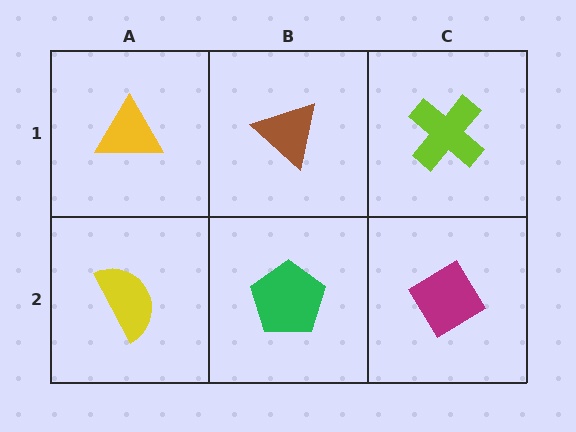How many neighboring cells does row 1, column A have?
2.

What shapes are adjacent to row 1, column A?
A yellow semicircle (row 2, column A), a brown triangle (row 1, column B).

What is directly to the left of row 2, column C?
A green pentagon.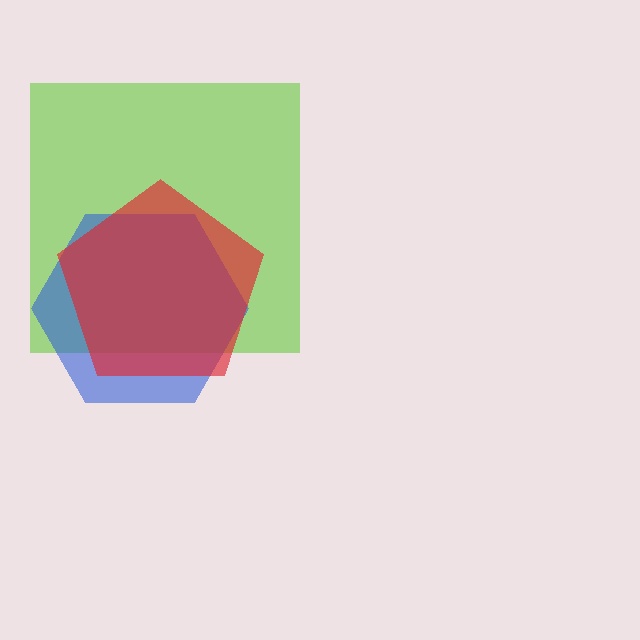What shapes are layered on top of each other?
The layered shapes are: a lime square, a blue hexagon, a red pentagon.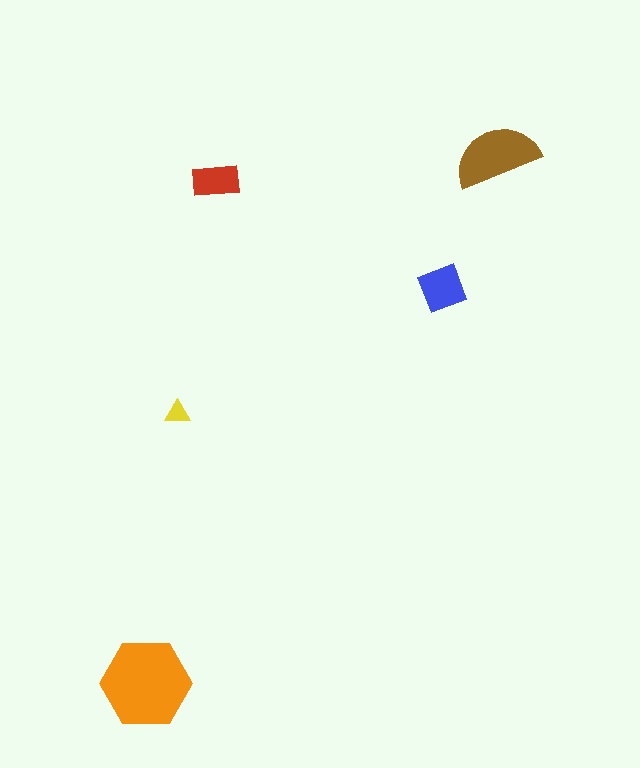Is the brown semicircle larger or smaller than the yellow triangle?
Larger.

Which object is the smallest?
The yellow triangle.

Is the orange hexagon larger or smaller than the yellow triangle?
Larger.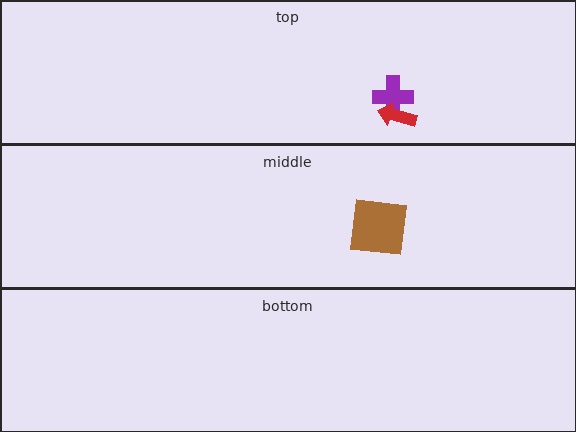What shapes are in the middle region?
The brown square.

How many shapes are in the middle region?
1.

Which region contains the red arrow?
The top region.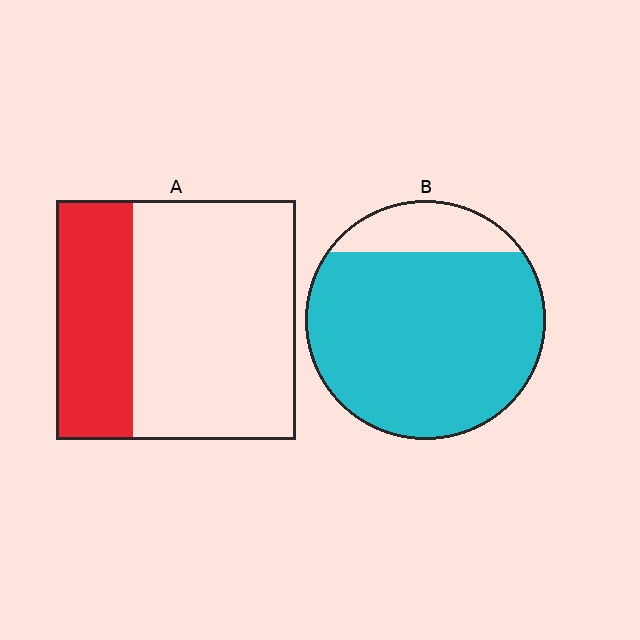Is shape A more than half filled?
No.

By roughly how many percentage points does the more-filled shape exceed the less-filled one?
By roughly 50 percentage points (B over A).